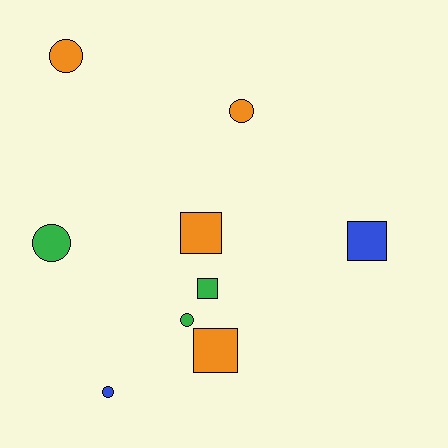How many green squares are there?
There is 1 green square.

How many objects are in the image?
There are 9 objects.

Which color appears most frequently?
Orange, with 4 objects.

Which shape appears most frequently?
Circle, with 5 objects.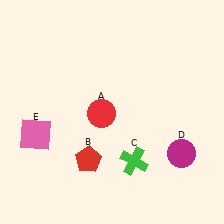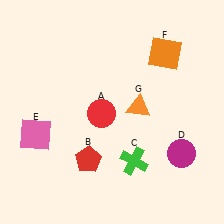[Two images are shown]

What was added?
An orange square (F), an orange triangle (G) were added in Image 2.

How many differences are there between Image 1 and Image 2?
There are 2 differences between the two images.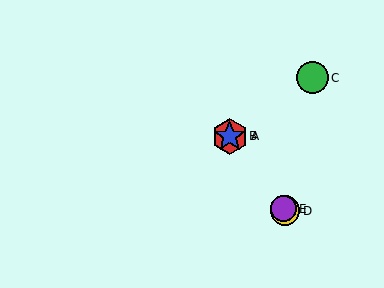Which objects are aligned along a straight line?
Objects A, B, D, E are aligned along a straight line.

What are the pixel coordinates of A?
Object A is at (230, 136).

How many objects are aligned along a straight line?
4 objects (A, B, D, E) are aligned along a straight line.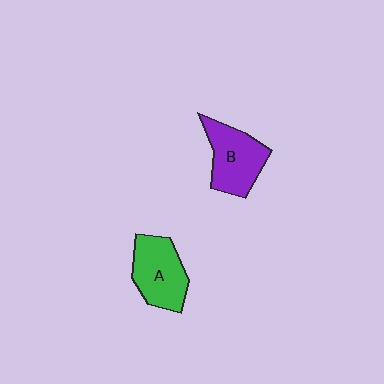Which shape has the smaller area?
Shape A (green).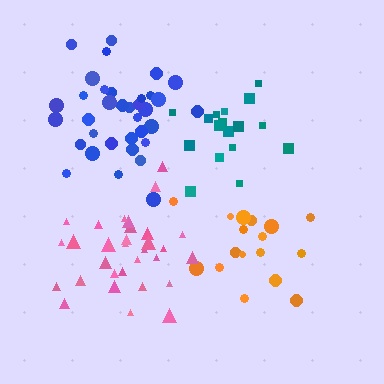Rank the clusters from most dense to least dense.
blue, pink, orange, teal.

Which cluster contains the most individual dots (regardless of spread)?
Blue (35).